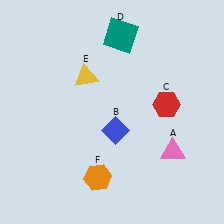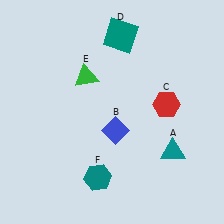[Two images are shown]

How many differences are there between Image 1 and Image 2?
There are 3 differences between the two images.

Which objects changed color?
A changed from pink to teal. E changed from yellow to green. F changed from orange to teal.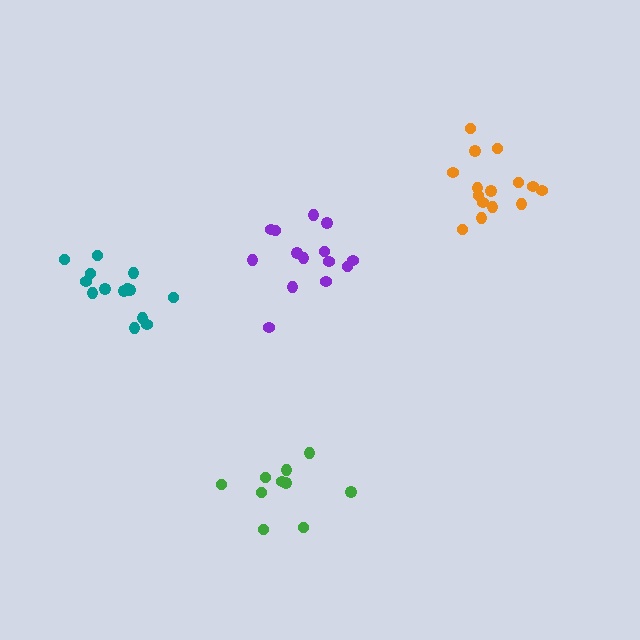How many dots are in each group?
Group 1: 10 dots, Group 2: 14 dots, Group 3: 14 dots, Group 4: 15 dots (53 total).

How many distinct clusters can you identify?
There are 4 distinct clusters.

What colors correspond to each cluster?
The clusters are colored: green, purple, teal, orange.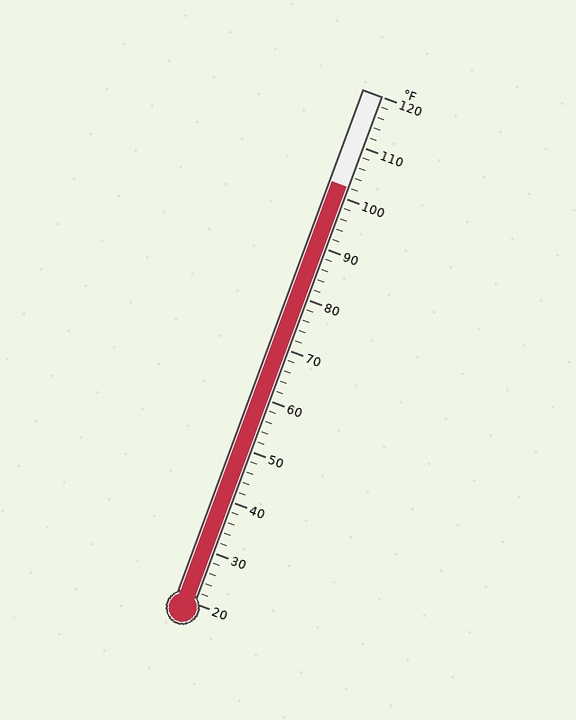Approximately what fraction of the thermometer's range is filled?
The thermometer is filled to approximately 80% of its range.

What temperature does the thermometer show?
The thermometer shows approximately 102°F.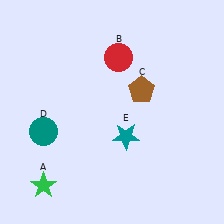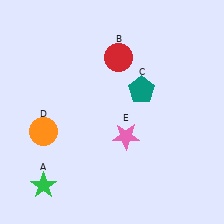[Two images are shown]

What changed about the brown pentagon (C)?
In Image 1, C is brown. In Image 2, it changed to teal.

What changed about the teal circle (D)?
In Image 1, D is teal. In Image 2, it changed to orange.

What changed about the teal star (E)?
In Image 1, E is teal. In Image 2, it changed to pink.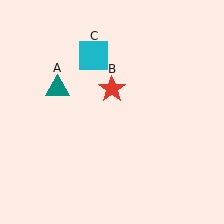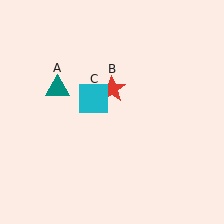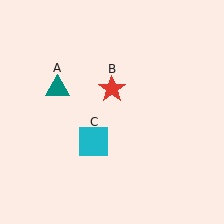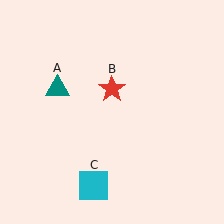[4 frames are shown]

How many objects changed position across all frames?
1 object changed position: cyan square (object C).